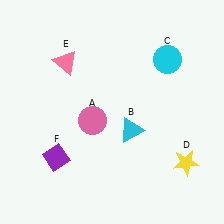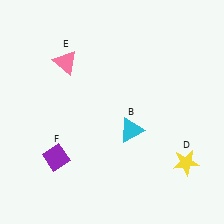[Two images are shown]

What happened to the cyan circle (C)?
The cyan circle (C) was removed in Image 2. It was in the top-right area of Image 1.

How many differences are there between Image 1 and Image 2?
There are 2 differences between the two images.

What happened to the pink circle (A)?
The pink circle (A) was removed in Image 2. It was in the bottom-left area of Image 1.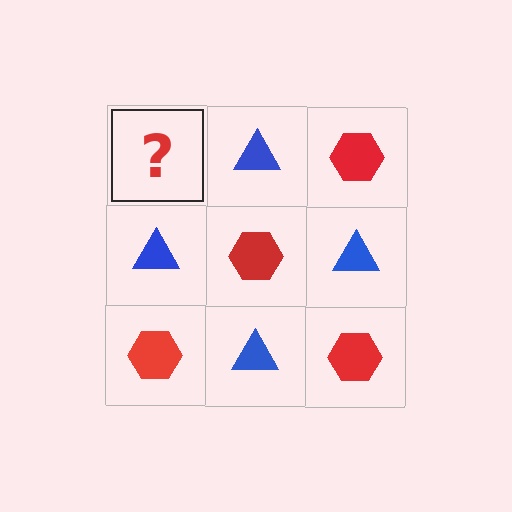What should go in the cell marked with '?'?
The missing cell should contain a red hexagon.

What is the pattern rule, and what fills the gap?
The rule is that it alternates red hexagon and blue triangle in a checkerboard pattern. The gap should be filled with a red hexagon.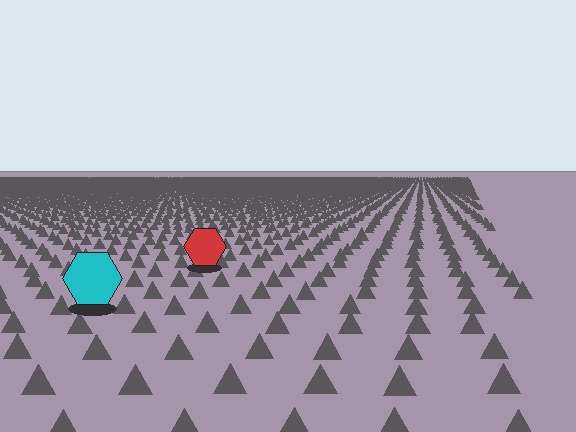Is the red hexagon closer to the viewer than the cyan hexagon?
No. The cyan hexagon is closer — you can tell from the texture gradient: the ground texture is coarser near it.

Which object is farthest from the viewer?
The red hexagon is farthest from the viewer. It appears smaller and the ground texture around it is denser.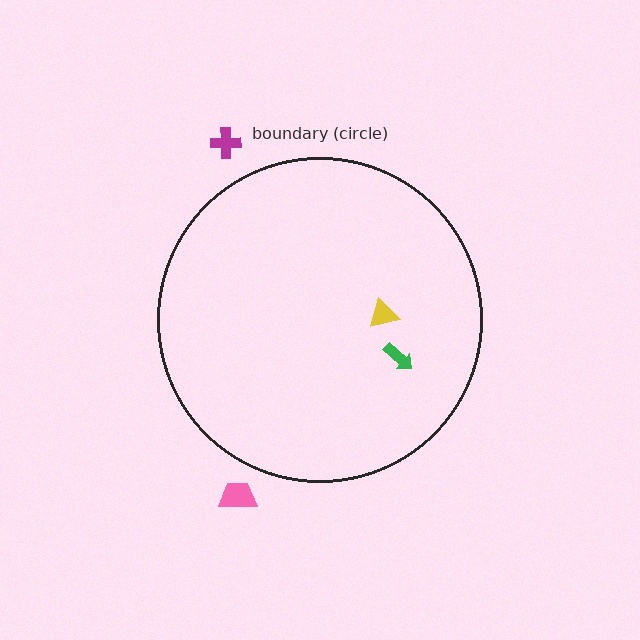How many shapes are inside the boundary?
2 inside, 2 outside.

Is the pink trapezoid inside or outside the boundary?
Outside.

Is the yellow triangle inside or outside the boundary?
Inside.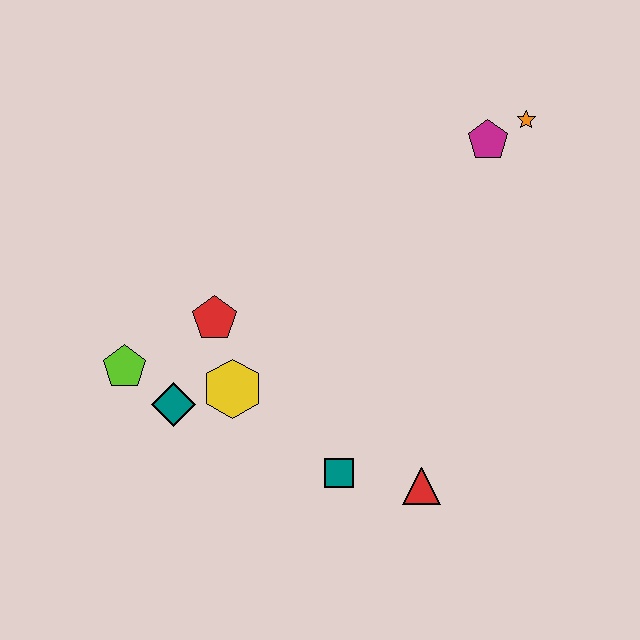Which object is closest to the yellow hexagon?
The teal diamond is closest to the yellow hexagon.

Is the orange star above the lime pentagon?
Yes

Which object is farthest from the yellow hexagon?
The orange star is farthest from the yellow hexagon.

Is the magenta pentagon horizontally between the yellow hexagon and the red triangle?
No